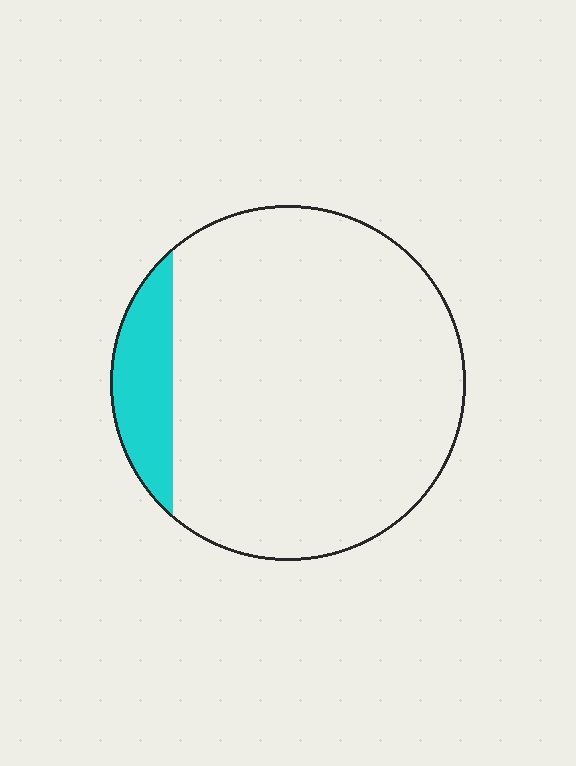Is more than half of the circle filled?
No.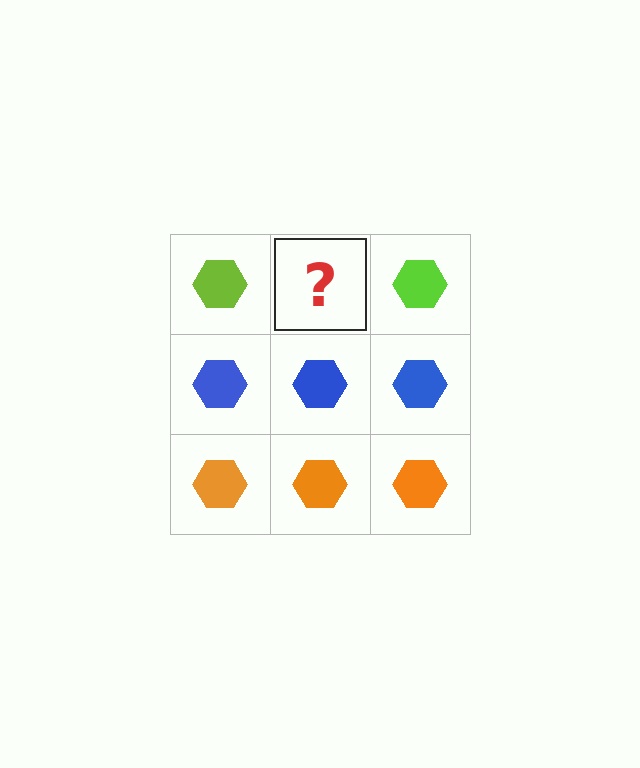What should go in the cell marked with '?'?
The missing cell should contain a lime hexagon.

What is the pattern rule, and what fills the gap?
The rule is that each row has a consistent color. The gap should be filled with a lime hexagon.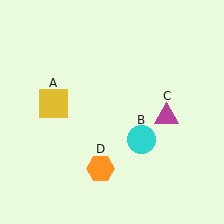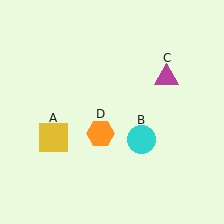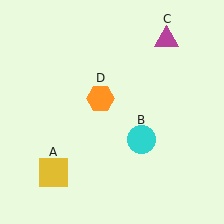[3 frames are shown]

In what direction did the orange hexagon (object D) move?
The orange hexagon (object D) moved up.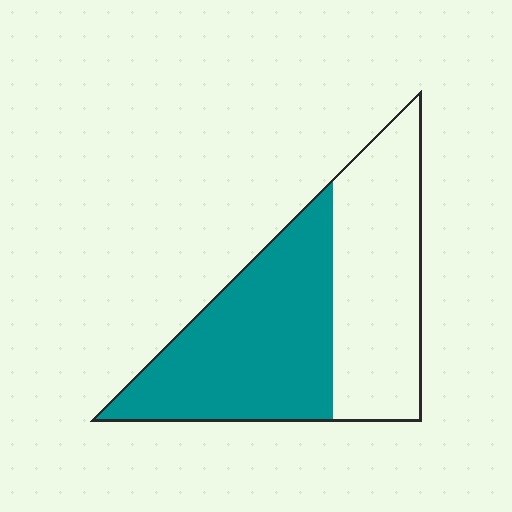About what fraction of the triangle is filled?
About one half (1/2).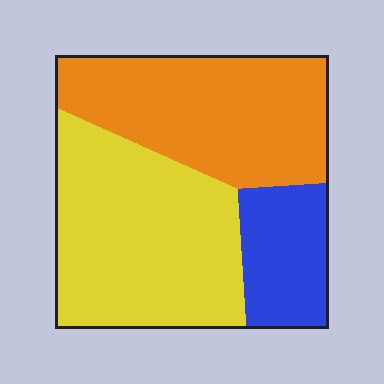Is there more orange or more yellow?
Yellow.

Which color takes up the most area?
Yellow, at roughly 45%.